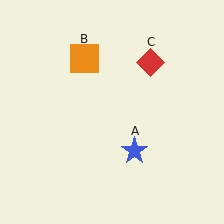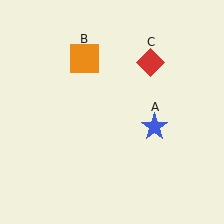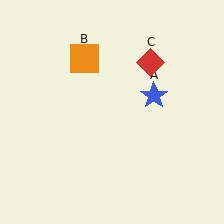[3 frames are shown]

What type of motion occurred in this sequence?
The blue star (object A) rotated counterclockwise around the center of the scene.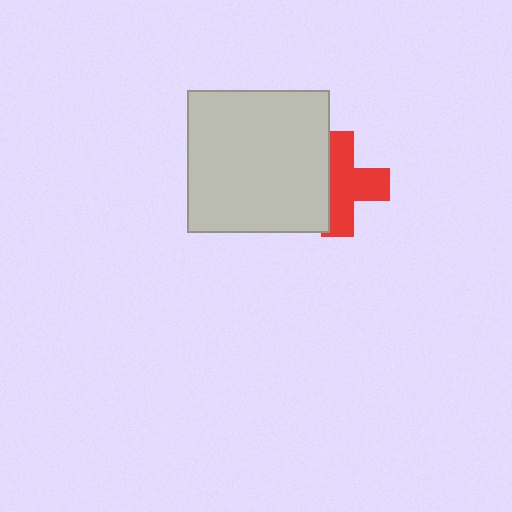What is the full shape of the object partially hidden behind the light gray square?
The partially hidden object is a red cross.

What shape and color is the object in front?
The object in front is a light gray square.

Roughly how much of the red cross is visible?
About half of it is visible (roughly 64%).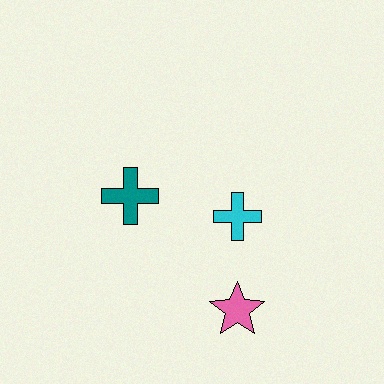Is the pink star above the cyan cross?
No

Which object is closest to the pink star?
The cyan cross is closest to the pink star.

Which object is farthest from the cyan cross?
The teal cross is farthest from the cyan cross.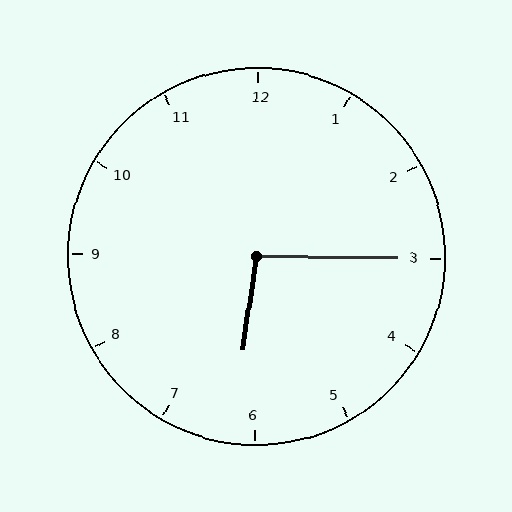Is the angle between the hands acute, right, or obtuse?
It is obtuse.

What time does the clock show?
6:15.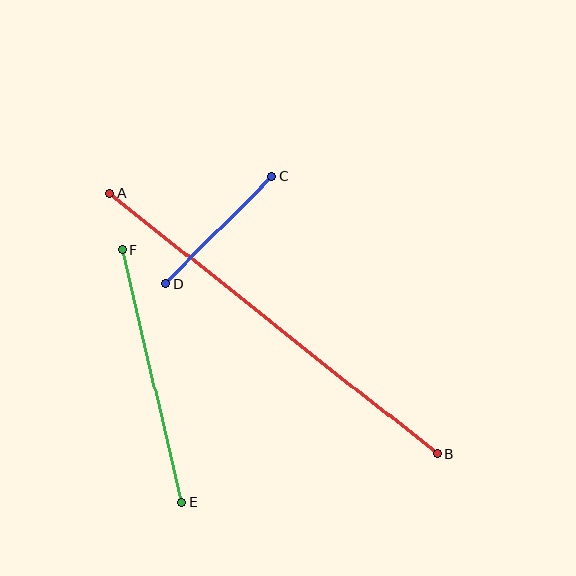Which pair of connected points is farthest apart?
Points A and B are farthest apart.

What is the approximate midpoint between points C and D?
The midpoint is at approximately (219, 230) pixels.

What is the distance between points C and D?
The distance is approximately 151 pixels.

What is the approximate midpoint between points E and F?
The midpoint is at approximately (152, 376) pixels.